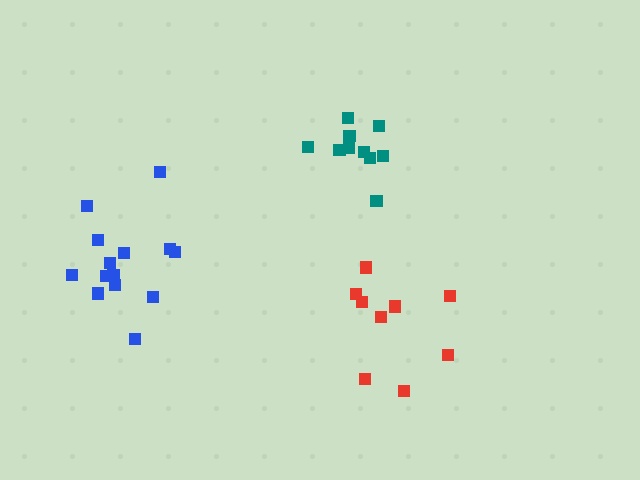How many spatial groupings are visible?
There are 3 spatial groupings.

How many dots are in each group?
Group 1: 14 dots, Group 2: 10 dots, Group 3: 9 dots (33 total).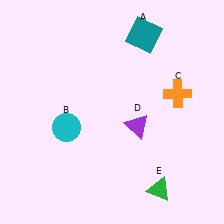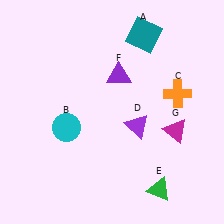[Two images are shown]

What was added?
A purple triangle (F), a magenta triangle (G) were added in Image 2.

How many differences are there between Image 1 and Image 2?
There are 2 differences between the two images.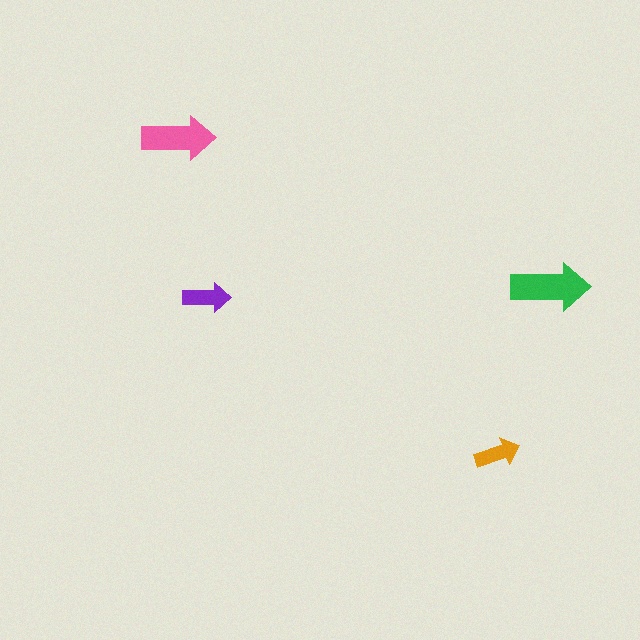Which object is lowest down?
The orange arrow is bottommost.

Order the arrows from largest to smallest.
the green one, the pink one, the purple one, the orange one.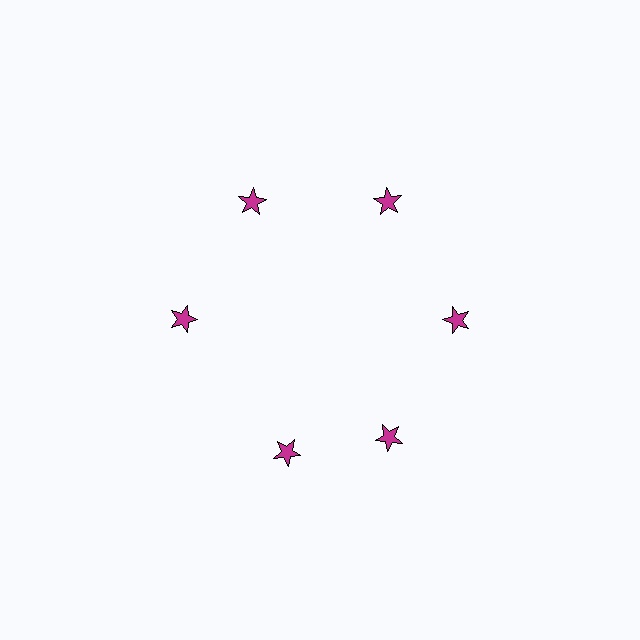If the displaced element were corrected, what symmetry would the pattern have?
It would have 6-fold rotational symmetry — the pattern would map onto itself every 60 degrees.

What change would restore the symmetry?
The symmetry would be restored by rotating it back into even spacing with its neighbors so that all 6 stars sit at equal angles and equal distance from the center.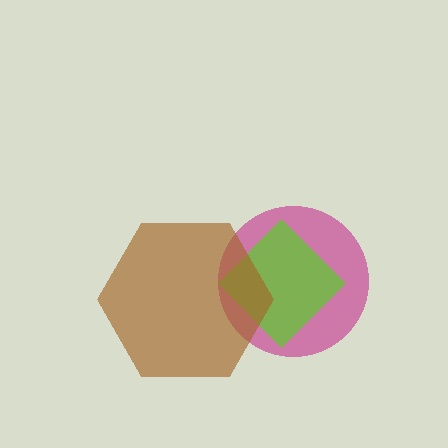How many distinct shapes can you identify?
There are 3 distinct shapes: a magenta circle, a lime diamond, a brown hexagon.